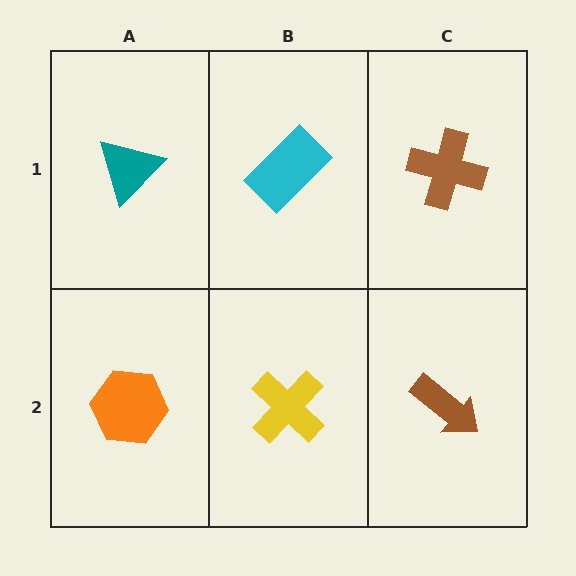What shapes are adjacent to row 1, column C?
A brown arrow (row 2, column C), a cyan rectangle (row 1, column B).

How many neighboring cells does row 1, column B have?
3.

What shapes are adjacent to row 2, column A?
A teal triangle (row 1, column A), a yellow cross (row 2, column B).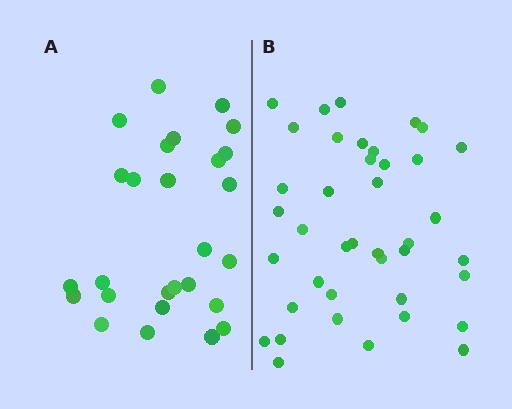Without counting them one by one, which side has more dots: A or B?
Region B (the right region) has more dots.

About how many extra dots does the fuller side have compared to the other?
Region B has approximately 15 more dots than region A.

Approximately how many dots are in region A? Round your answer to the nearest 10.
About 30 dots. (The exact count is 27, which rounds to 30.)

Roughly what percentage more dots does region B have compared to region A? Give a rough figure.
About 50% more.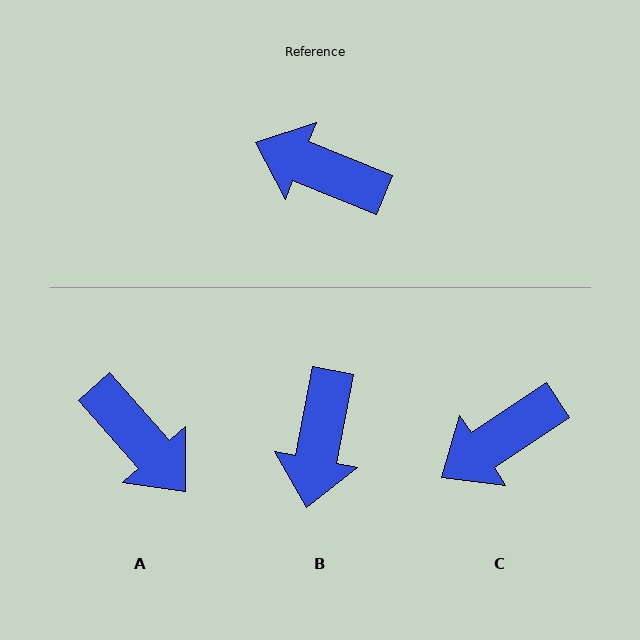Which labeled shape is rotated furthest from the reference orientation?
A, about 153 degrees away.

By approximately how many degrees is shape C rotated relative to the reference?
Approximately 55 degrees counter-clockwise.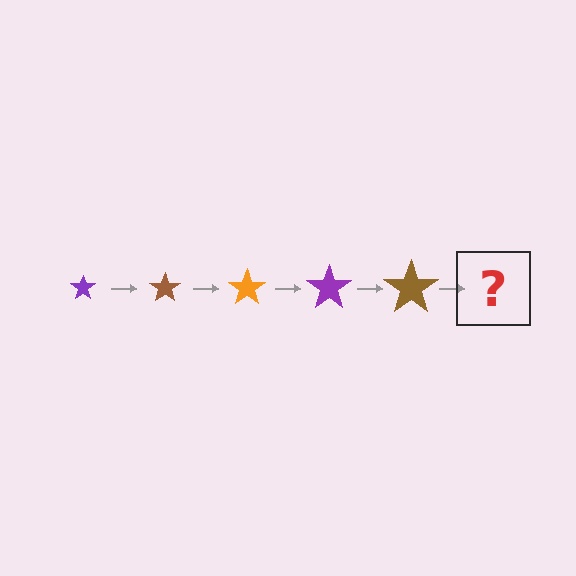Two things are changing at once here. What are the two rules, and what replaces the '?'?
The two rules are that the star grows larger each step and the color cycles through purple, brown, and orange. The '?' should be an orange star, larger than the previous one.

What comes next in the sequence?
The next element should be an orange star, larger than the previous one.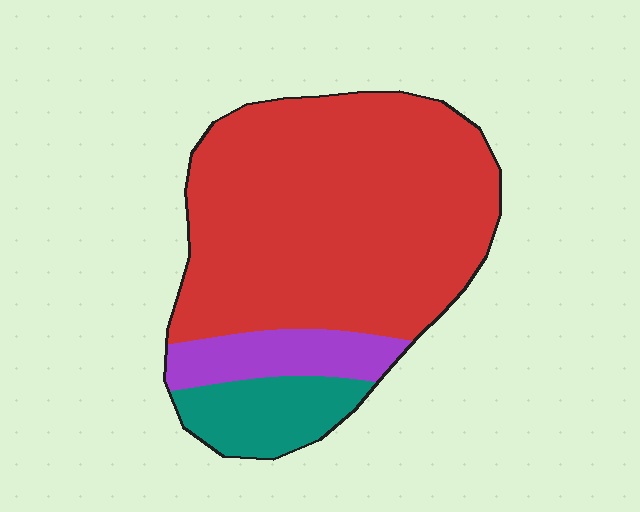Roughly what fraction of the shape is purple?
Purple covers around 10% of the shape.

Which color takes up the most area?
Red, at roughly 75%.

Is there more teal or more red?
Red.